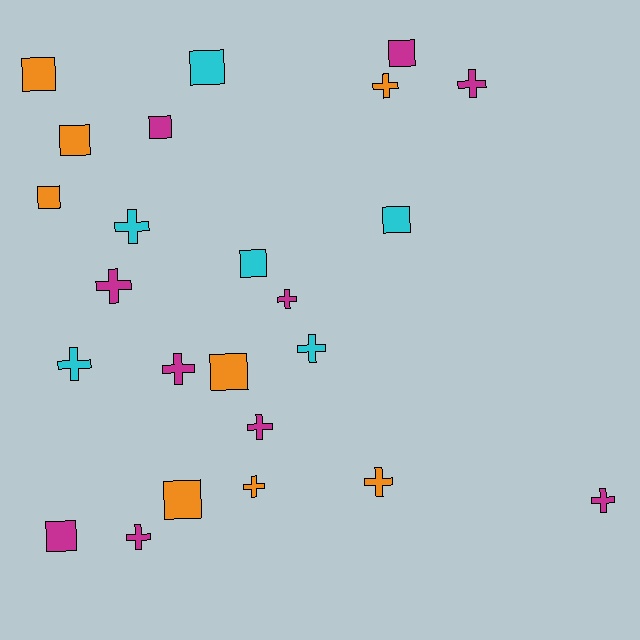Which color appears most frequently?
Magenta, with 10 objects.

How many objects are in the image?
There are 24 objects.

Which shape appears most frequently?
Cross, with 13 objects.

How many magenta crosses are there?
There are 7 magenta crosses.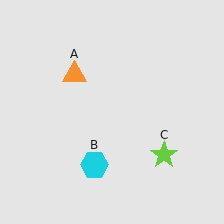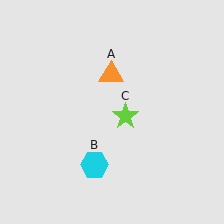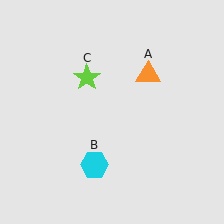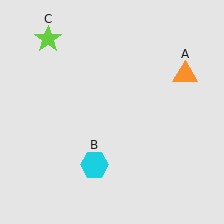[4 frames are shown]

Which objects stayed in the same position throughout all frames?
Cyan hexagon (object B) remained stationary.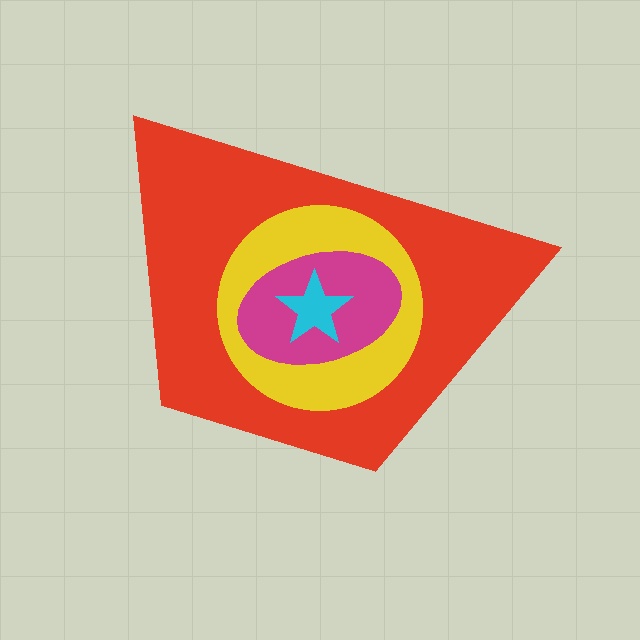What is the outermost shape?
The red trapezoid.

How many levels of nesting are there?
4.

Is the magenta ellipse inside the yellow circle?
Yes.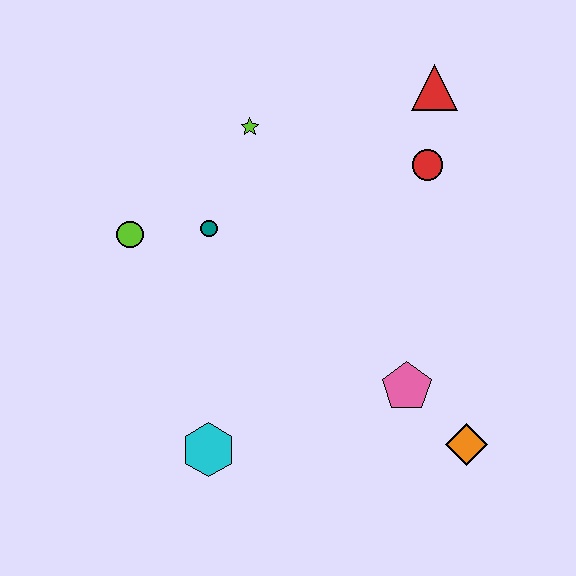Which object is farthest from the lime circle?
The orange diamond is farthest from the lime circle.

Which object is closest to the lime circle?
The teal circle is closest to the lime circle.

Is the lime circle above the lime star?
No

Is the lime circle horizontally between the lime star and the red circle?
No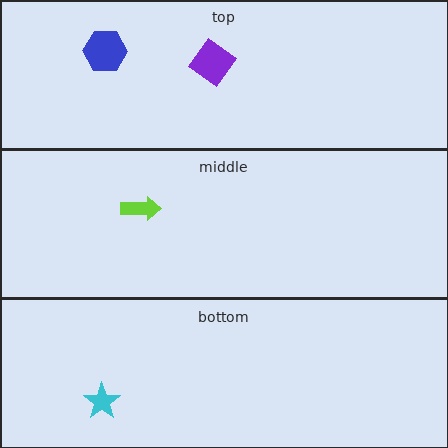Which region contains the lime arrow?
The middle region.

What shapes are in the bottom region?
The cyan star.